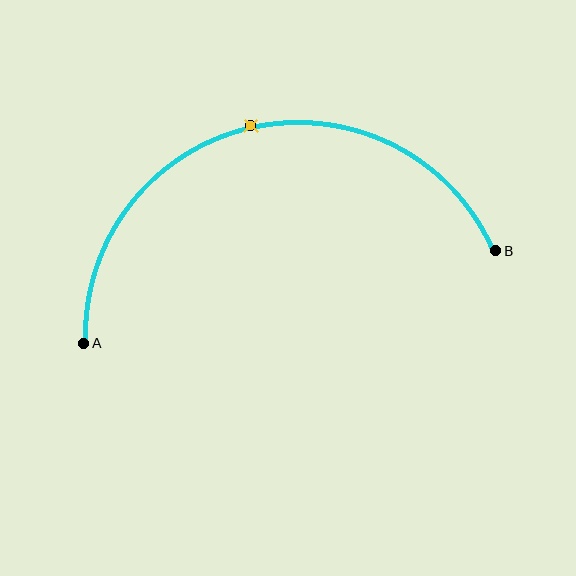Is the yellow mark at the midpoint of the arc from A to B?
Yes. The yellow mark lies on the arc at equal arc-length from both A and B — it is the arc midpoint.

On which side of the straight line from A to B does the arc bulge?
The arc bulges above the straight line connecting A and B.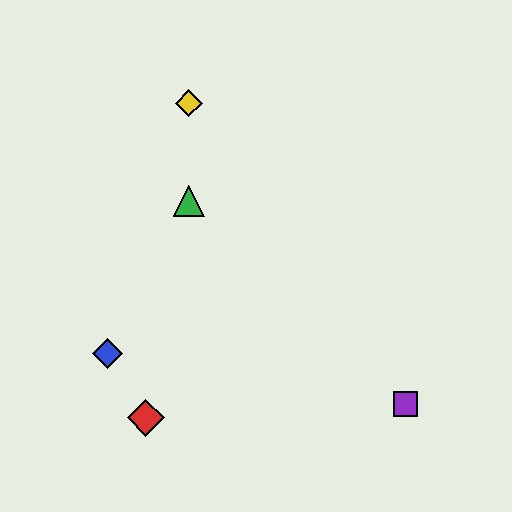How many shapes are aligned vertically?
2 shapes (the green triangle, the yellow diamond) are aligned vertically.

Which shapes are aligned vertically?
The green triangle, the yellow diamond are aligned vertically.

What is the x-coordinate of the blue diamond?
The blue diamond is at x≈107.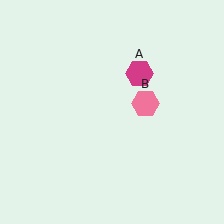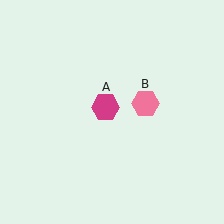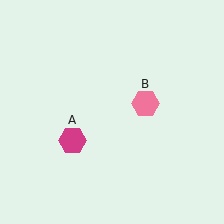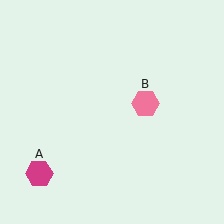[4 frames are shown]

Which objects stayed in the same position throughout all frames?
Pink hexagon (object B) remained stationary.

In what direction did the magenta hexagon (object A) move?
The magenta hexagon (object A) moved down and to the left.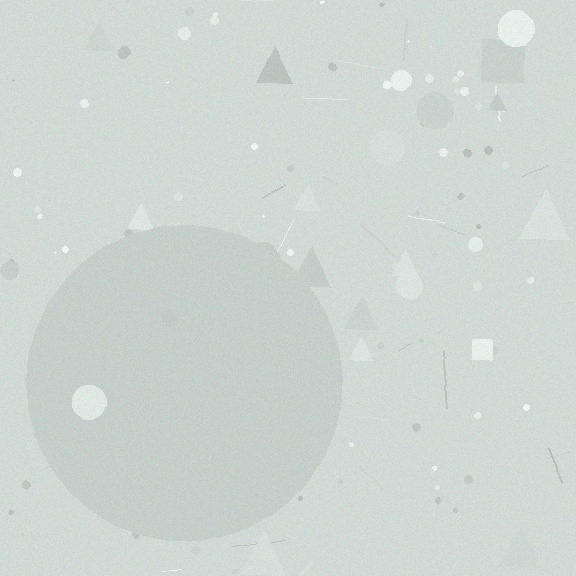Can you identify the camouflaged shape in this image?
The camouflaged shape is a circle.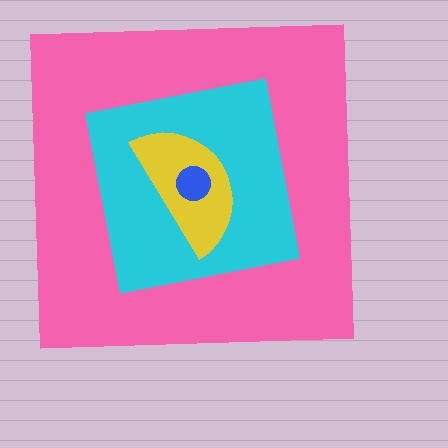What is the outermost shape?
The pink square.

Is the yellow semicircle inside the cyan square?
Yes.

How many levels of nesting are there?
4.